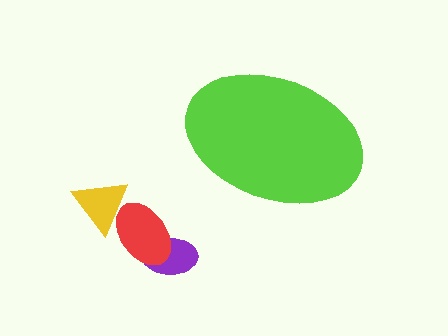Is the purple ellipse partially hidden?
No, the purple ellipse is fully visible.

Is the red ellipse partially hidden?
No, the red ellipse is fully visible.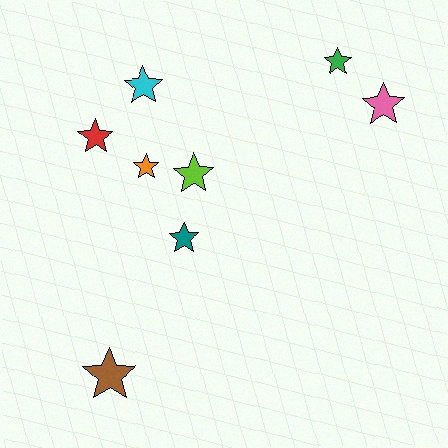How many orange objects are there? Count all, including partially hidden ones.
There is 1 orange object.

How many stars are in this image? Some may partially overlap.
There are 8 stars.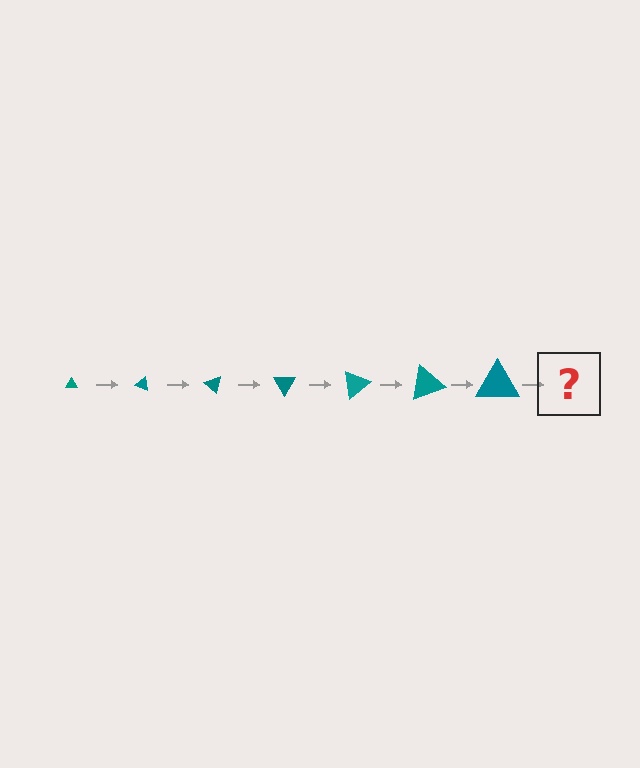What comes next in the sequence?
The next element should be a triangle, larger than the previous one and rotated 140 degrees from the start.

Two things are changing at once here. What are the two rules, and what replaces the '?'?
The two rules are that the triangle grows larger each step and it rotates 20 degrees each step. The '?' should be a triangle, larger than the previous one and rotated 140 degrees from the start.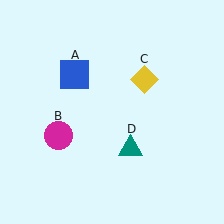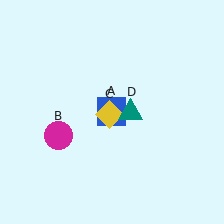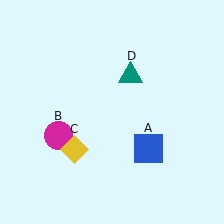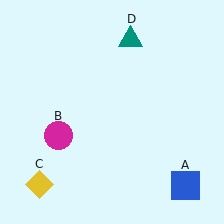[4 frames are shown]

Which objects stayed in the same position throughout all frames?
Magenta circle (object B) remained stationary.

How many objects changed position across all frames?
3 objects changed position: blue square (object A), yellow diamond (object C), teal triangle (object D).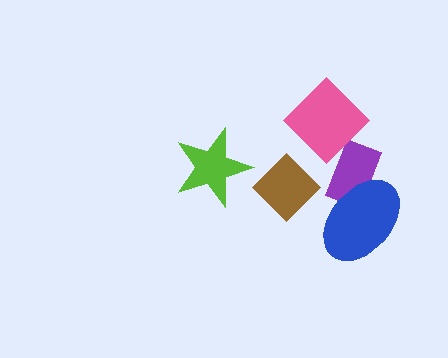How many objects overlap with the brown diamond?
0 objects overlap with the brown diamond.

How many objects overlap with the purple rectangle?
2 objects overlap with the purple rectangle.